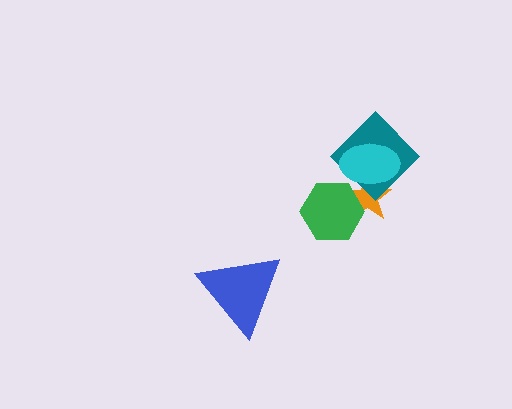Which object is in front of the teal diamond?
The cyan ellipse is in front of the teal diamond.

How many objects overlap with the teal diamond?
2 objects overlap with the teal diamond.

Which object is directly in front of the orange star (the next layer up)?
The teal diamond is directly in front of the orange star.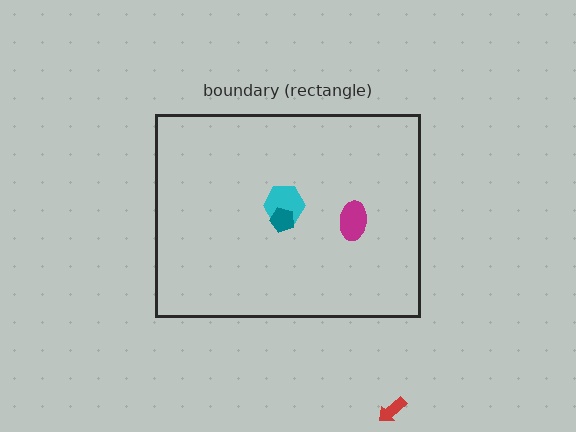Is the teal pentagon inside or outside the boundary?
Inside.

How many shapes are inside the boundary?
3 inside, 1 outside.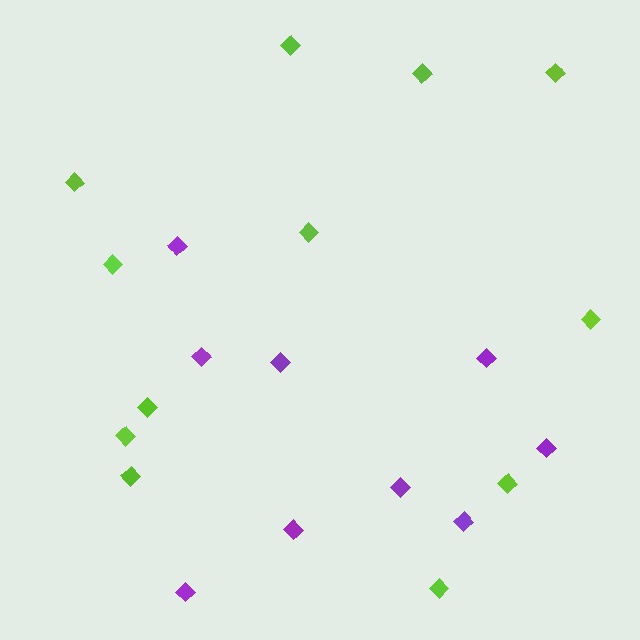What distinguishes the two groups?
There are 2 groups: one group of lime diamonds (12) and one group of purple diamonds (9).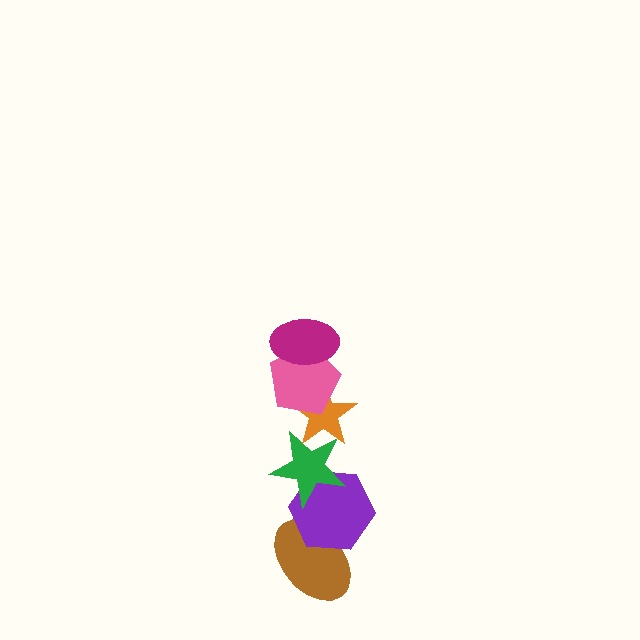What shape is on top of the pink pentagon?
The magenta ellipse is on top of the pink pentagon.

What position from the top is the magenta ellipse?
The magenta ellipse is 1st from the top.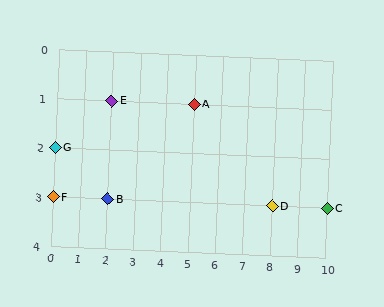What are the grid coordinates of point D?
Point D is at grid coordinates (8, 3).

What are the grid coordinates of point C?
Point C is at grid coordinates (10, 3).